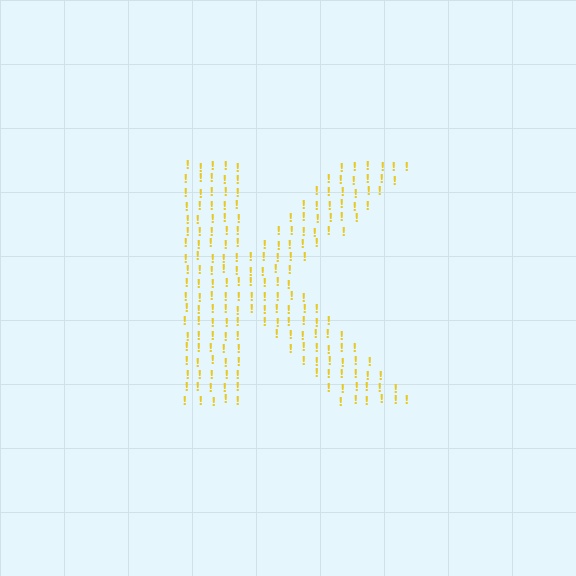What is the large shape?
The large shape is the letter K.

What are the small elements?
The small elements are exclamation marks.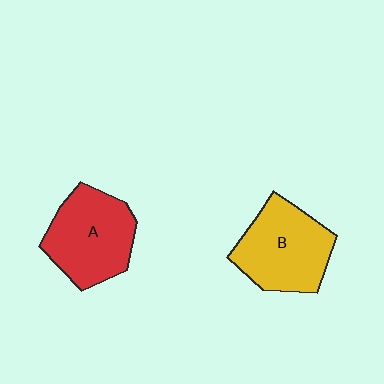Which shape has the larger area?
Shape B (yellow).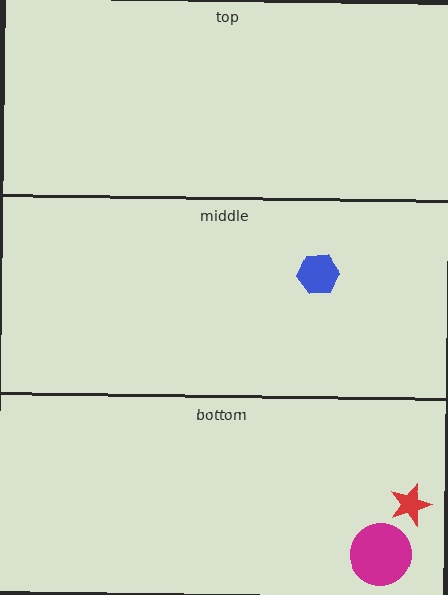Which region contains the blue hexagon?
The middle region.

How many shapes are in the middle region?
1.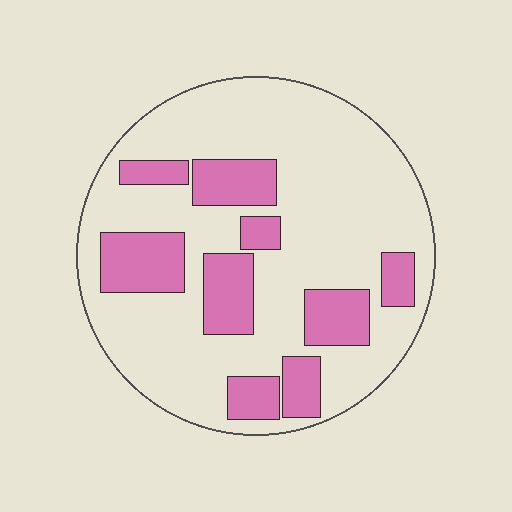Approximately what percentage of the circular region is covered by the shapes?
Approximately 25%.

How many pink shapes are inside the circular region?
9.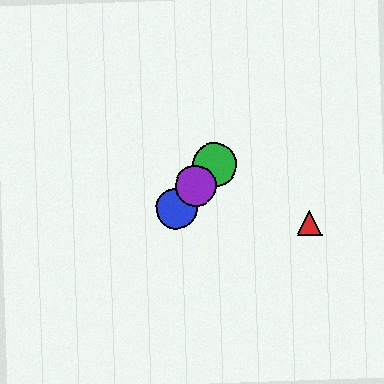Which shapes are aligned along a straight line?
The blue circle, the green circle, the yellow circle, the purple circle are aligned along a straight line.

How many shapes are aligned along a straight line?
4 shapes (the blue circle, the green circle, the yellow circle, the purple circle) are aligned along a straight line.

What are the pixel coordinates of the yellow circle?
The yellow circle is at (198, 184).